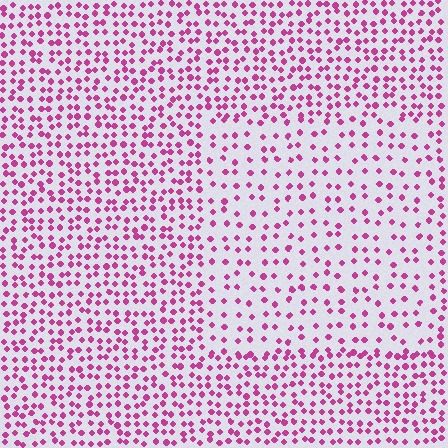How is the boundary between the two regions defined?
The boundary is defined by a change in element density (approximately 1.9x ratio). All elements are the same color, size, and shape.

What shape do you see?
I see a rectangle.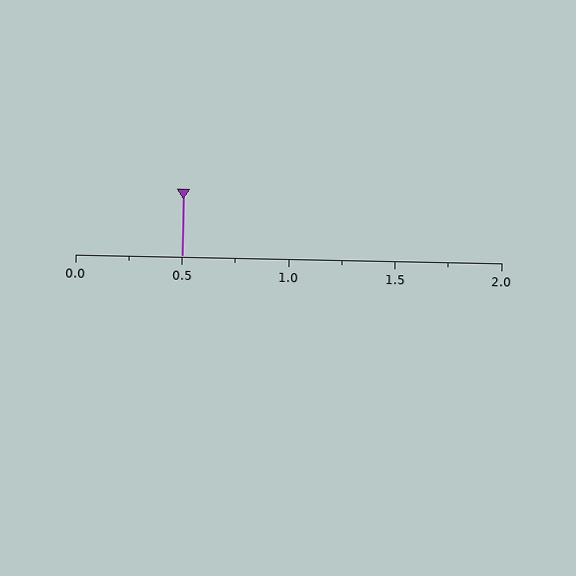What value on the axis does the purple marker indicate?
The marker indicates approximately 0.5.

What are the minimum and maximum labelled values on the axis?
The axis runs from 0.0 to 2.0.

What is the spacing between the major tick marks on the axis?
The major ticks are spaced 0.5 apart.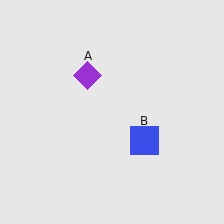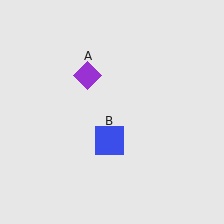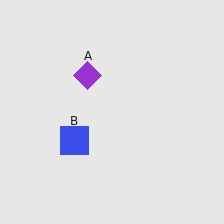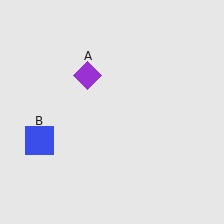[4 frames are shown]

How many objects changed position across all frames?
1 object changed position: blue square (object B).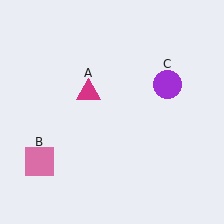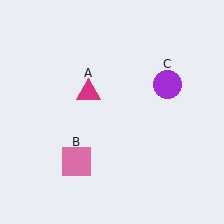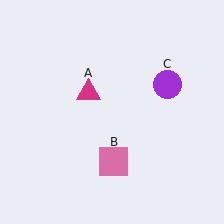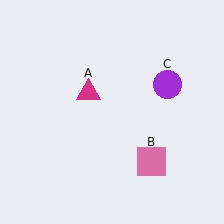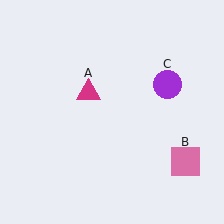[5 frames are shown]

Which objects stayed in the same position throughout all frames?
Magenta triangle (object A) and purple circle (object C) remained stationary.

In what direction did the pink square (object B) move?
The pink square (object B) moved right.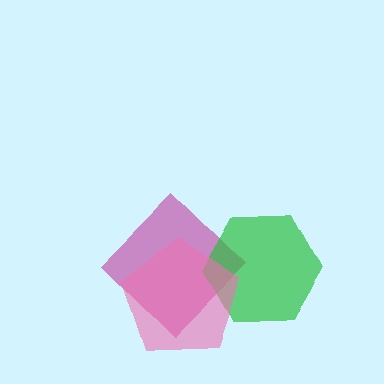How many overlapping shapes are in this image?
There are 3 overlapping shapes in the image.